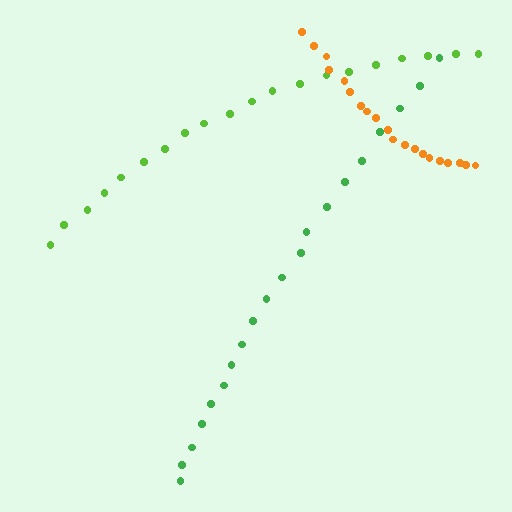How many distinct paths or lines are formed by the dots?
There are 3 distinct paths.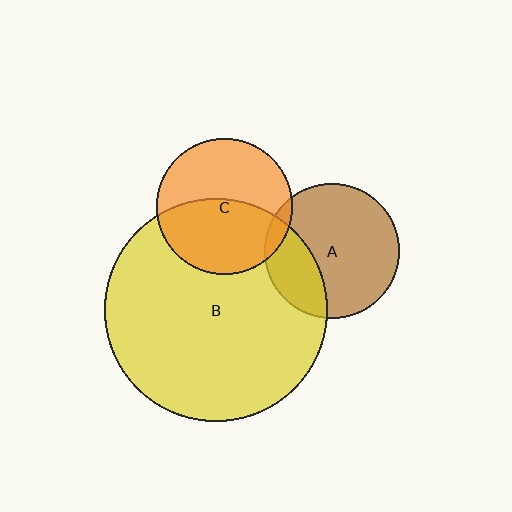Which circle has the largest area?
Circle B (yellow).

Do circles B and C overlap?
Yes.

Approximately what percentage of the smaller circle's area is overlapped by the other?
Approximately 50%.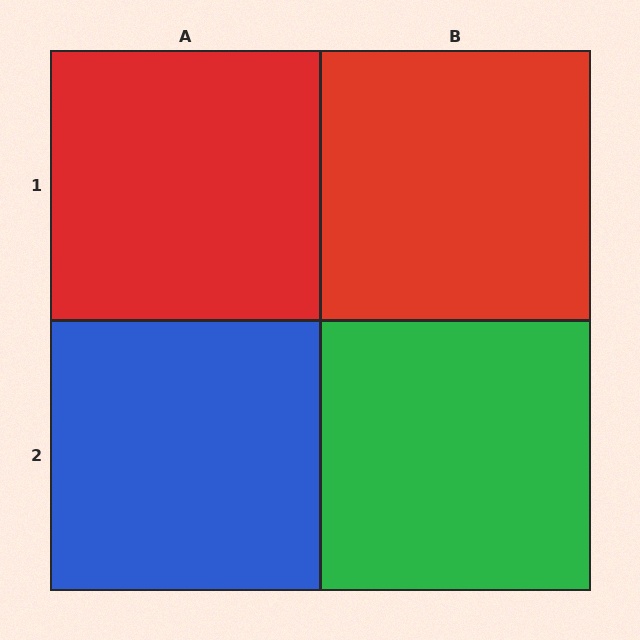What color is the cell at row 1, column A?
Red.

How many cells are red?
2 cells are red.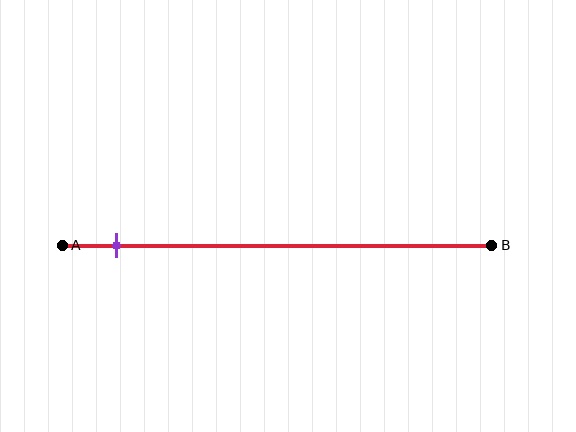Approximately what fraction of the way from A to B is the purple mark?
The purple mark is approximately 15% of the way from A to B.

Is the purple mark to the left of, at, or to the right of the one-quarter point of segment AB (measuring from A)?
The purple mark is to the left of the one-quarter point of segment AB.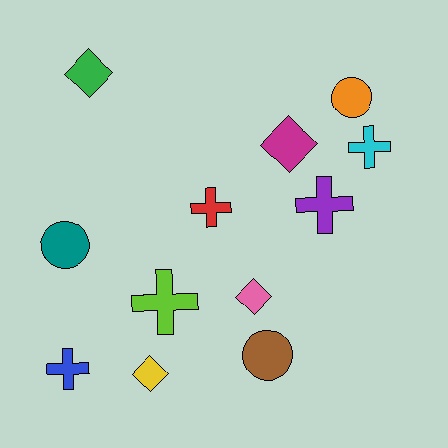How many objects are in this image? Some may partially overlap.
There are 12 objects.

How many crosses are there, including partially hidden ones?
There are 5 crosses.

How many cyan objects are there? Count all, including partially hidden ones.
There is 1 cyan object.